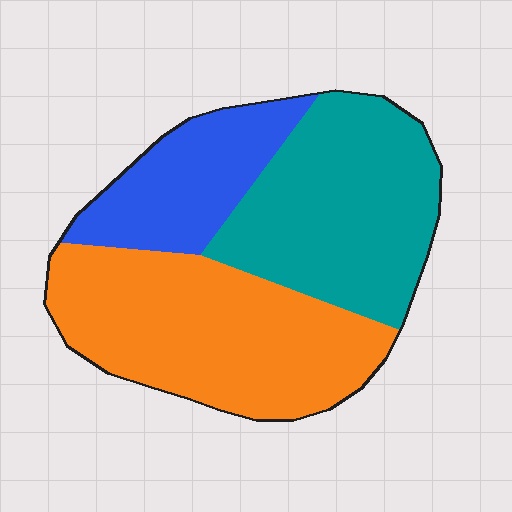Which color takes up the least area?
Blue, at roughly 20%.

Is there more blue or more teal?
Teal.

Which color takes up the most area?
Orange, at roughly 40%.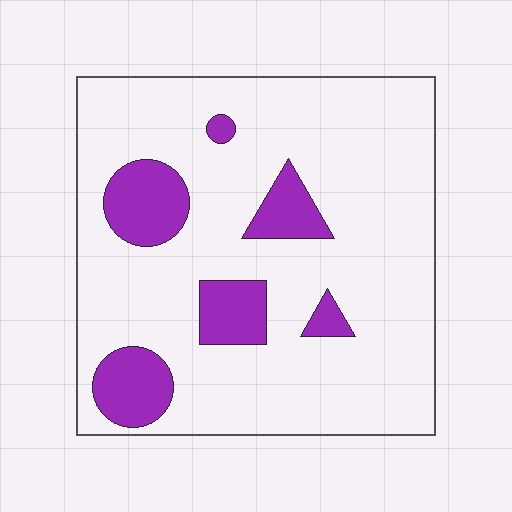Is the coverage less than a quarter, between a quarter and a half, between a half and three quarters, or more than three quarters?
Less than a quarter.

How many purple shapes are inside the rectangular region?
6.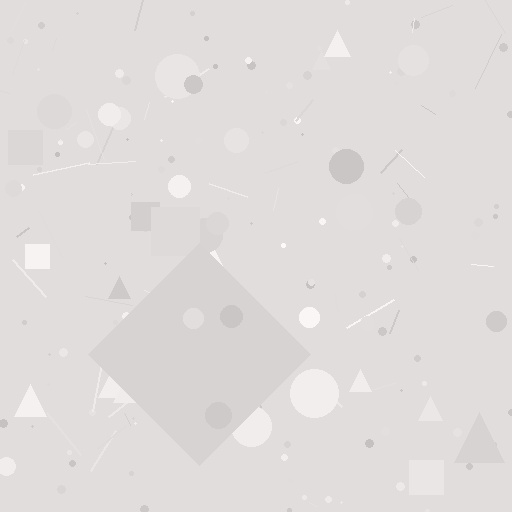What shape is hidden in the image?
A diamond is hidden in the image.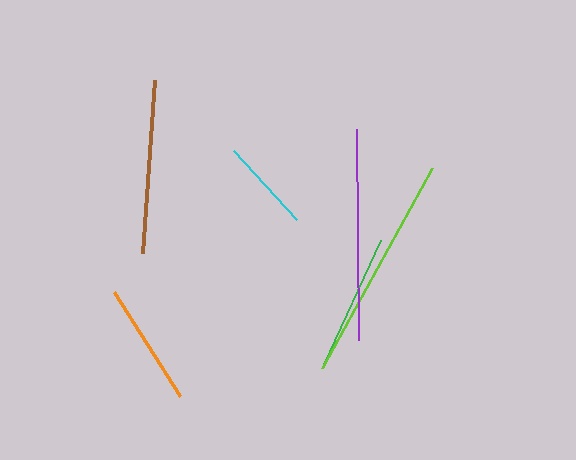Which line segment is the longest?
The lime line is the longest at approximately 228 pixels.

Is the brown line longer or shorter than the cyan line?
The brown line is longer than the cyan line.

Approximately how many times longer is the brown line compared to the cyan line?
The brown line is approximately 1.9 times the length of the cyan line.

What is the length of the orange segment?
The orange segment is approximately 123 pixels long.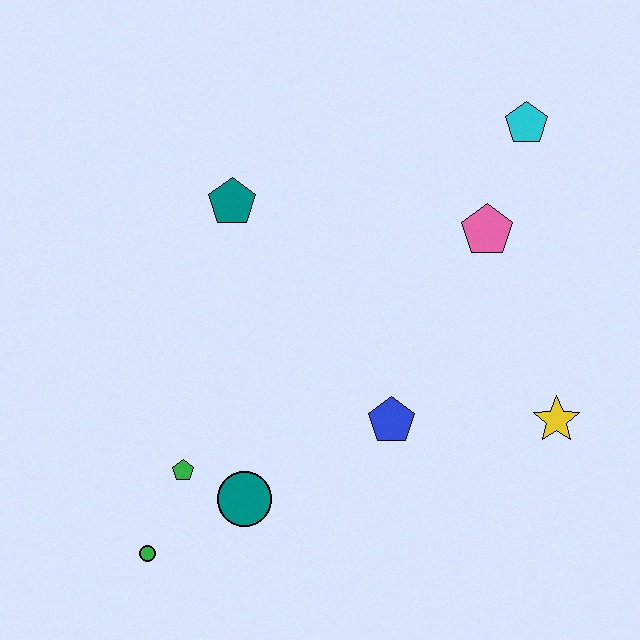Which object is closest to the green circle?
The green pentagon is closest to the green circle.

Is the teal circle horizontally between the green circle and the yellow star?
Yes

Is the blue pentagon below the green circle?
No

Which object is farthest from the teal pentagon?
The yellow star is farthest from the teal pentagon.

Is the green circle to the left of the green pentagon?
Yes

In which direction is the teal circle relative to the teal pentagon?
The teal circle is below the teal pentagon.